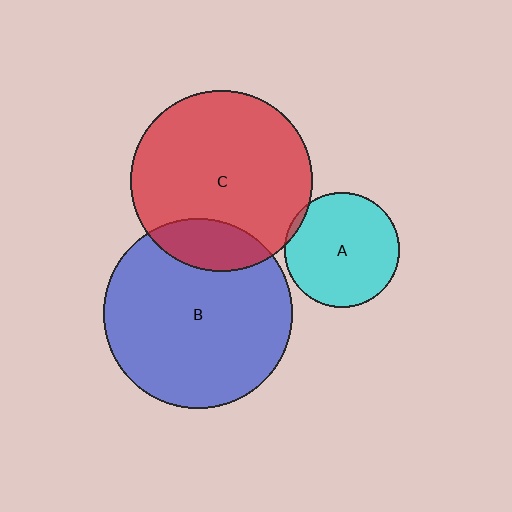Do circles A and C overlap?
Yes.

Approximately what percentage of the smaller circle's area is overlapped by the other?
Approximately 5%.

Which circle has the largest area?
Circle B (blue).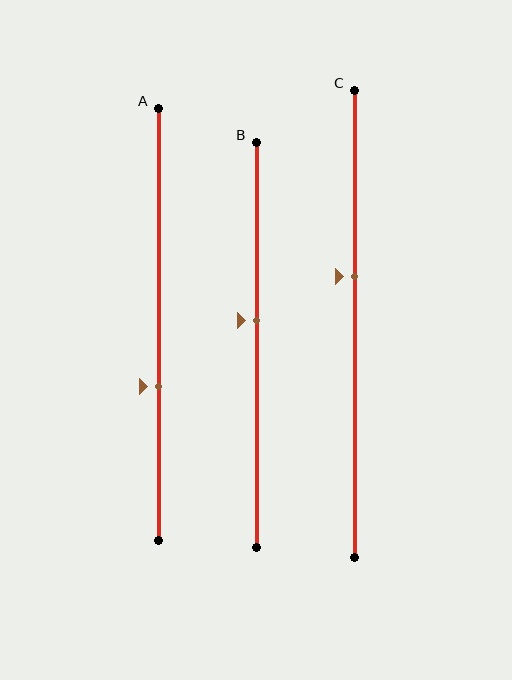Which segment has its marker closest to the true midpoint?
Segment B has its marker closest to the true midpoint.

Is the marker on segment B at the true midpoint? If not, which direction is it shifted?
No, the marker on segment B is shifted upward by about 6% of the segment length.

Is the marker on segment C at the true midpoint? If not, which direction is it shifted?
No, the marker on segment C is shifted upward by about 10% of the segment length.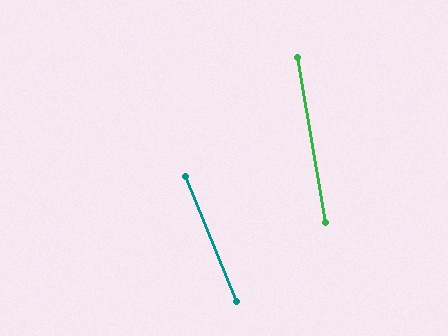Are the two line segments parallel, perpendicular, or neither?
Neither parallel nor perpendicular — they differ by about 13°.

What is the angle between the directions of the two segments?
Approximately 13 degrees.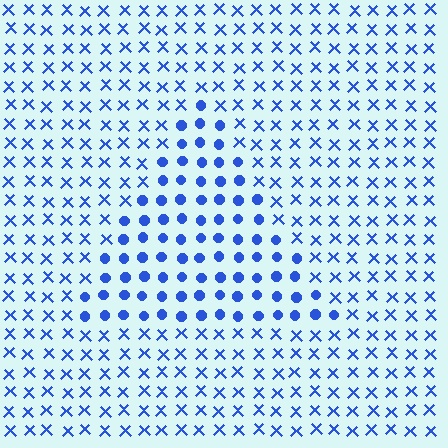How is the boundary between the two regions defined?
The boundary is defined by a change in element shape: circles inside vs. X marks outside. All elements share the same color and spacing.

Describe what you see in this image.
The image is filled with small blue elements arranged in a uniform grid. A triangle-shaped region contains circles, while the surrounding area contains X marks. The boundary is defined purely by the change in element shape.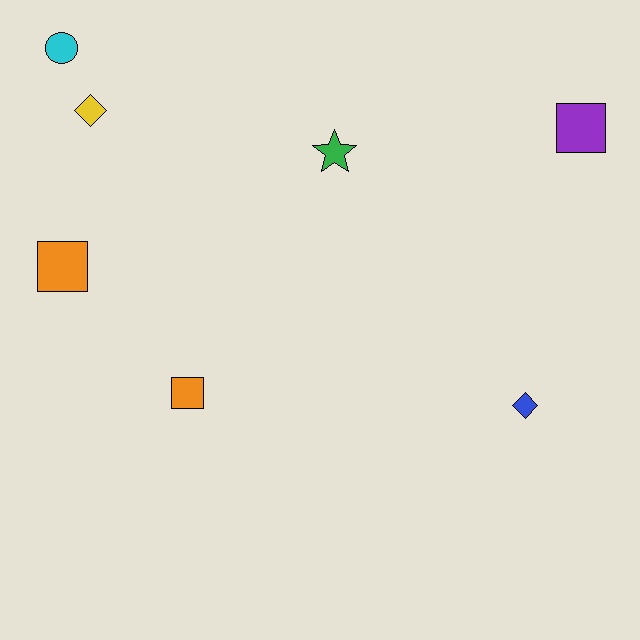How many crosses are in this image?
There are no crosses.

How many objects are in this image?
There are 7 objects.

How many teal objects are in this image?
There are no teal objects.